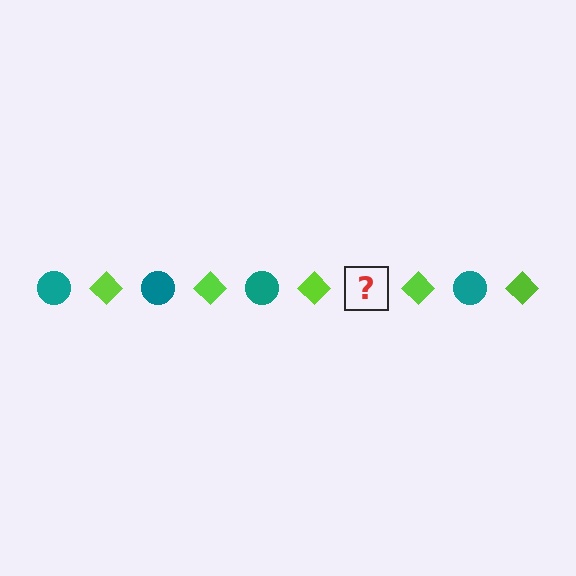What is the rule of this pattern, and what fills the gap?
The rule is that the pattern alternates between teal circle and lime diamond. The gap should be filled with a teal circle.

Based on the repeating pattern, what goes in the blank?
The blank should be a teal circle.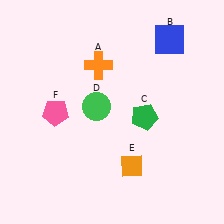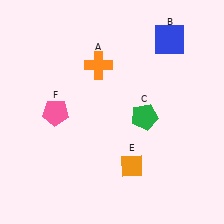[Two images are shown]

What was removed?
The green circle (D) was removed in Image 2.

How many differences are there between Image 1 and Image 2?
There is 1 difference between the two images.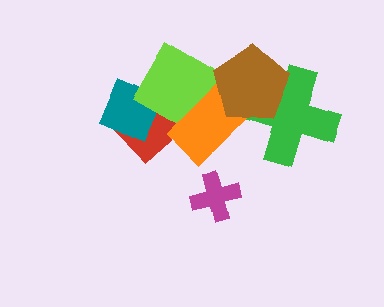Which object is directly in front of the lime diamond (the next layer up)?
The orange rectangle is directly in front of the lime diamond.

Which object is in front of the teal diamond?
The lime diamond is in front of the teal diamond.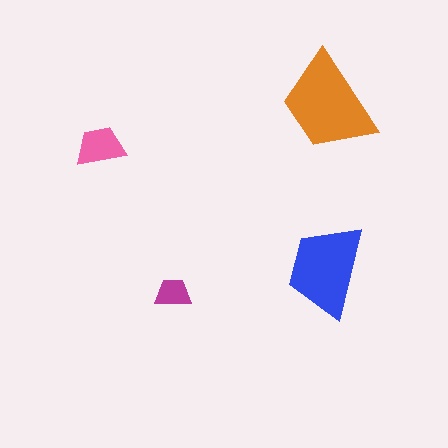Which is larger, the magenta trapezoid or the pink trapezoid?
The pink one.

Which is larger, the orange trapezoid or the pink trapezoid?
The orange one.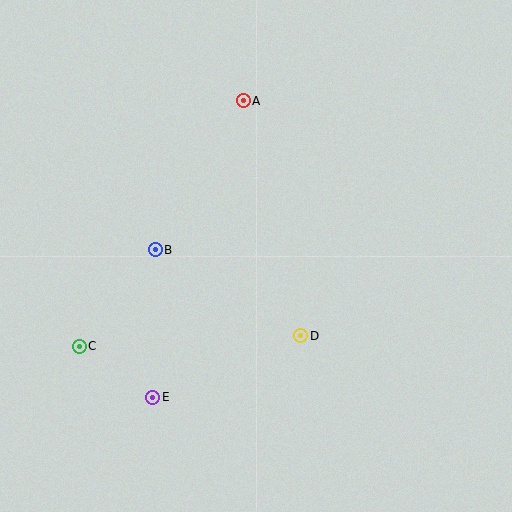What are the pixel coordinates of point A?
Point A is at (243, 101).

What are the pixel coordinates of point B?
Point B is at (155, 250).